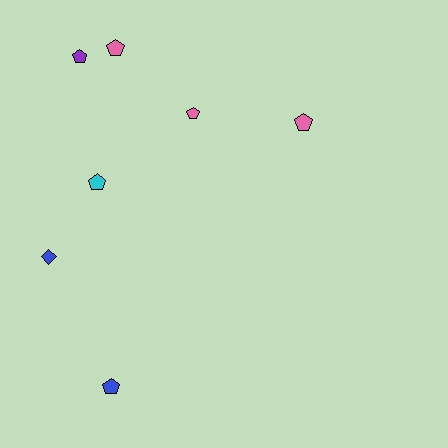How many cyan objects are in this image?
There is 1 cyan object.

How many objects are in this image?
There are 7 objects.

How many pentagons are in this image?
There are 6 pentagons.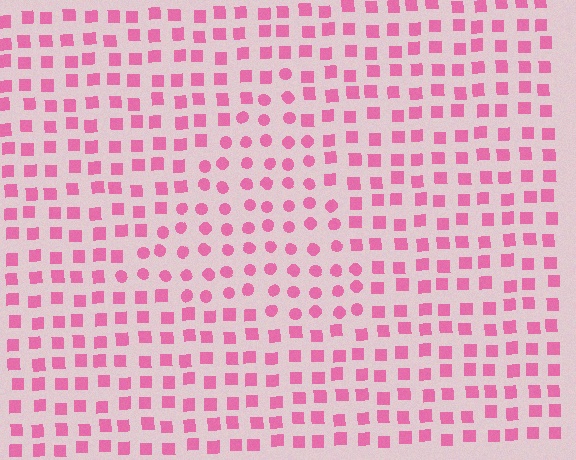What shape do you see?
I see a triangle.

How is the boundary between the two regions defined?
The boundary is defined by a change in element shape: circles inside vs. squares outside. All elements share the same color and spacing.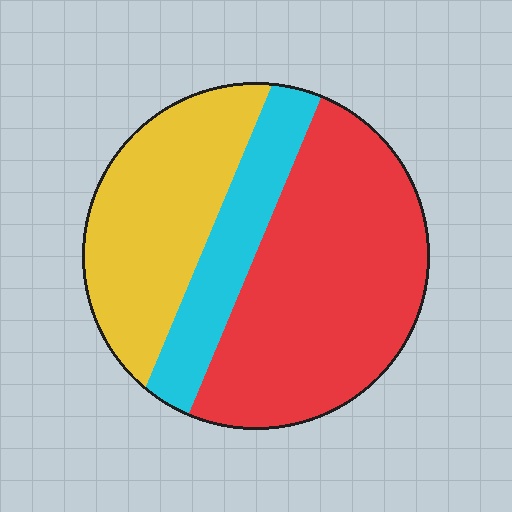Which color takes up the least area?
Cyan, at roughly 20%.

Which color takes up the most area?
Red, at roughly 50%.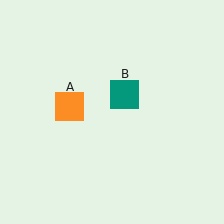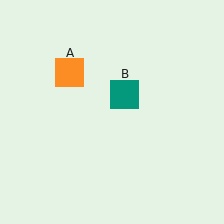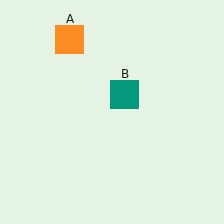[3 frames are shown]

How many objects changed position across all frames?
1 object changed position: orange square (object A).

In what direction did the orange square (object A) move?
The orange square (object A) moved up.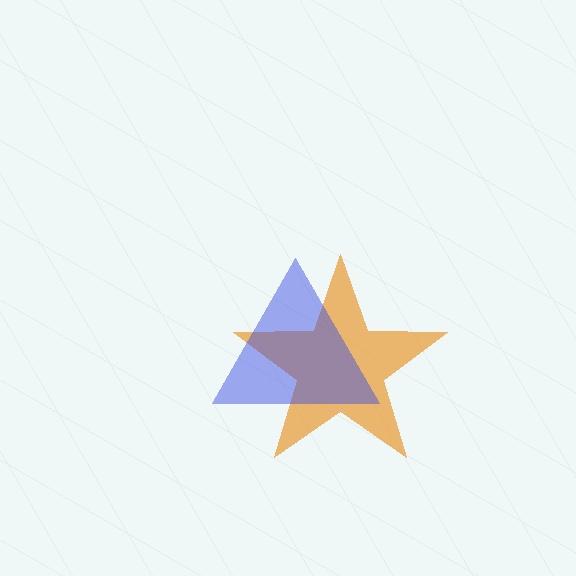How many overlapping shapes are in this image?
There are 2 overlapping shapes in the image.